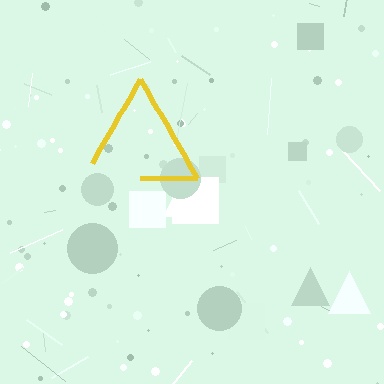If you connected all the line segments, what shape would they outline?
They would outline a triangle.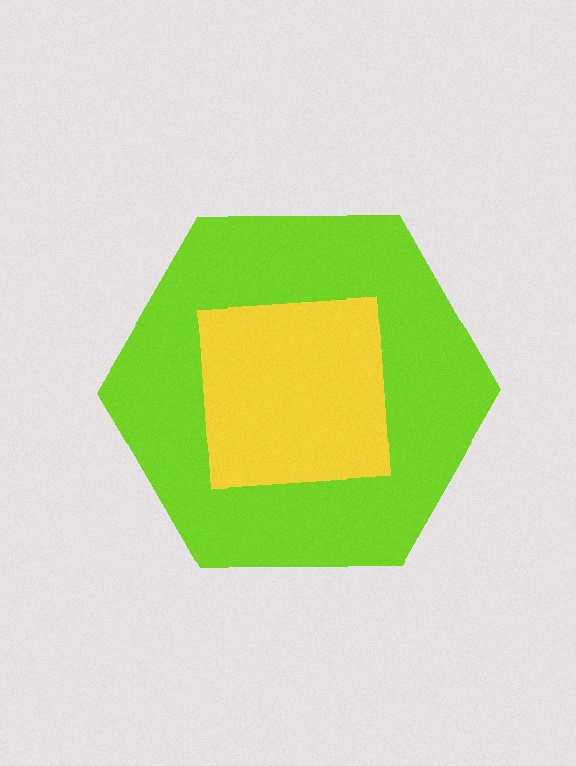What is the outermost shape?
The lime hexagon.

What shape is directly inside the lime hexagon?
The yellow square.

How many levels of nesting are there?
2.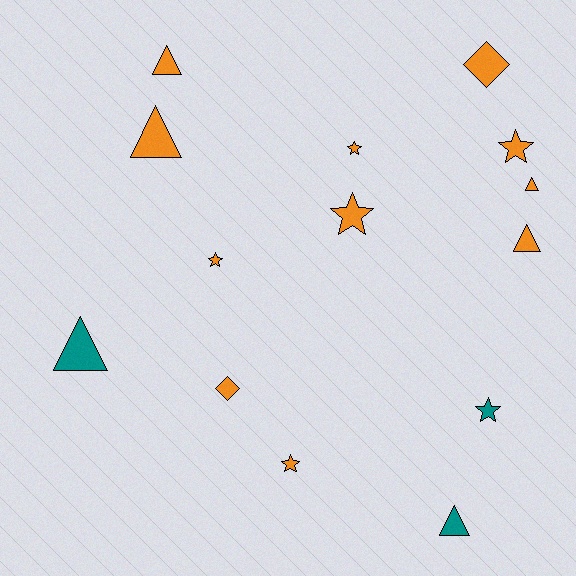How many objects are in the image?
There are 14 objects.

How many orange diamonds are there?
There are 2 orange diamonds.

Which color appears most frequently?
Orange, with 11 objects.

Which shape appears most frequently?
Star, with 6 objects.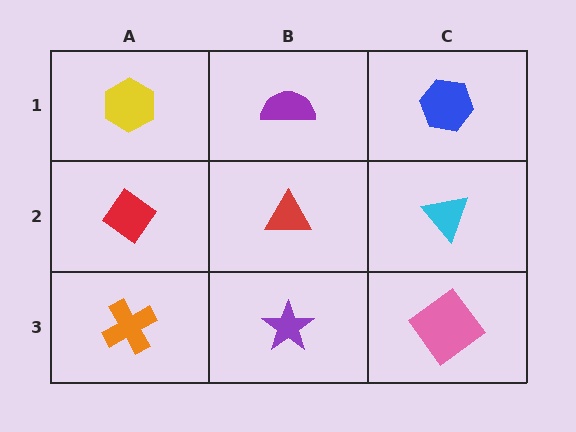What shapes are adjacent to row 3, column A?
A red diamond (row 2, column A), a purple star (row 3, column B).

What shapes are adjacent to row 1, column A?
A red diamond (row 2, column A), a purple semicircle (row 1, column B).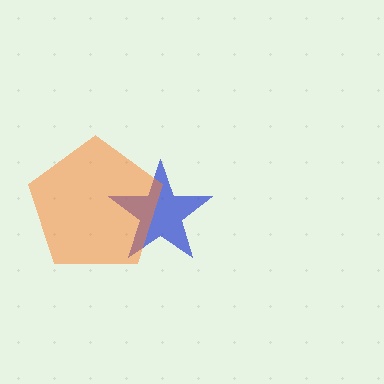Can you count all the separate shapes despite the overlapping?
Yes, there are 2 separate shapes.